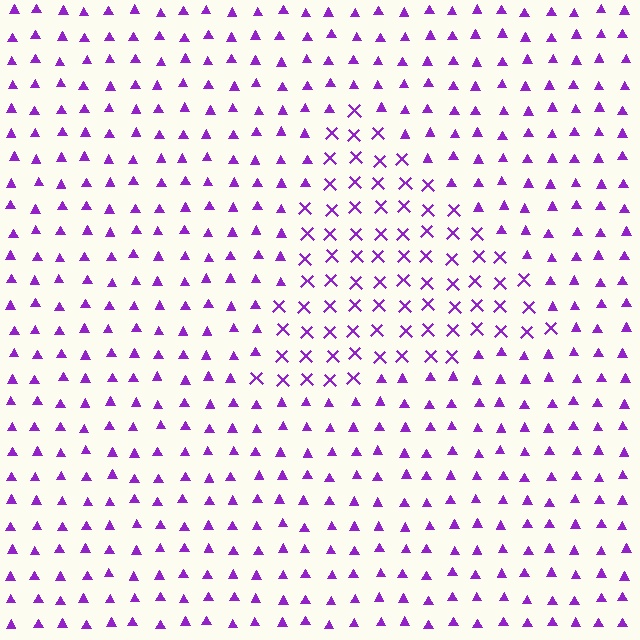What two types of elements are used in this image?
The image uses X marks inside the triangle region and triangles outside it.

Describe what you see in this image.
The image is filled with small purple elements arranged in a uniform grid. A triangle-shaped region contains X marks, while the surrounding area contains triangles. The boundary is defined purely by the change in element shape.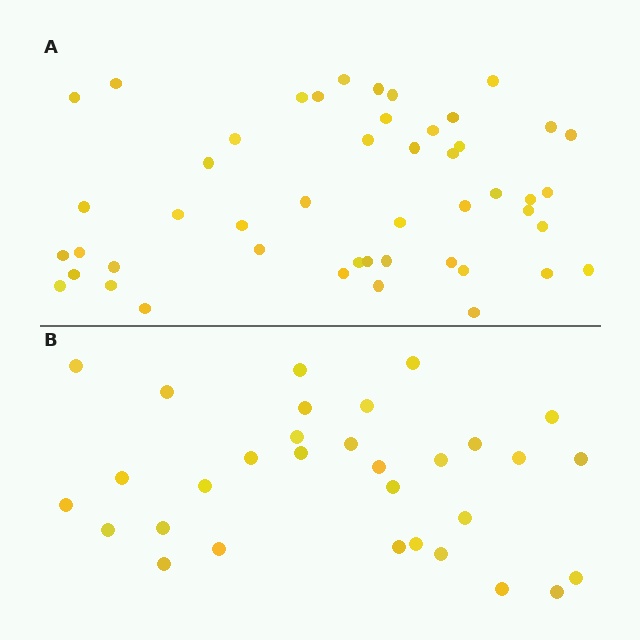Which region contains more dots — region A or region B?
Region A (the top region) has more dots.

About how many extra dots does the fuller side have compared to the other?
Region A has approximately 15 more dots than region B.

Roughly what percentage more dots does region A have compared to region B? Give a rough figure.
About 55% more.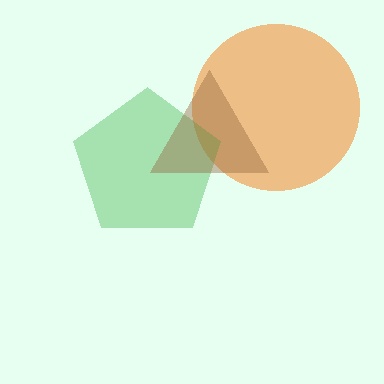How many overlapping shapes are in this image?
There are 3 overlapping shapes in the image.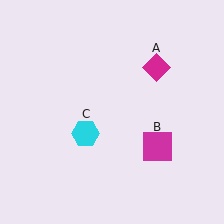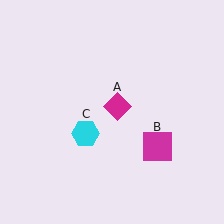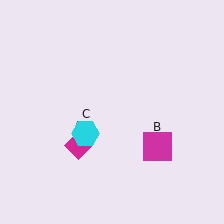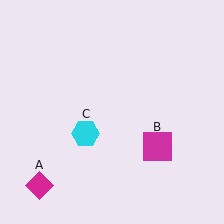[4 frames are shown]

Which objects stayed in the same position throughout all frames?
Magenta square (object B) and cyan hexagon (object C) remained stationary.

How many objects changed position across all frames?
1 object changed position: magenta diamond (object A).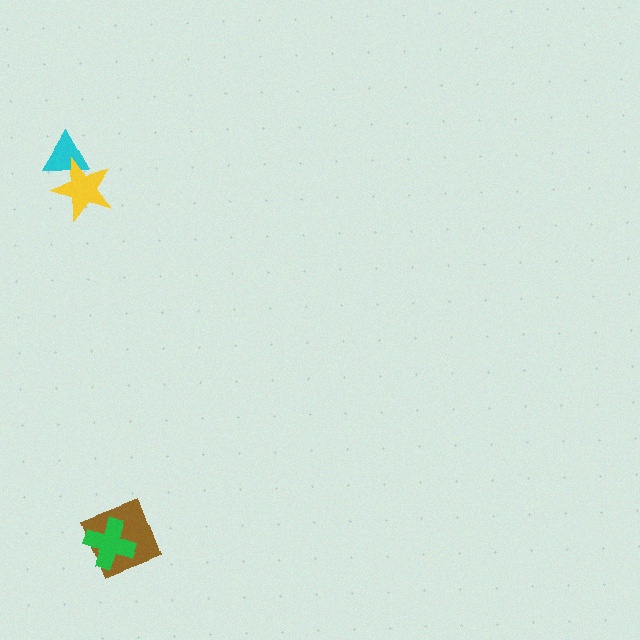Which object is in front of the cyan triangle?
The yellow star is in front of the cyan triangle.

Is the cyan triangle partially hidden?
Yes, it is partially covered by another shape.